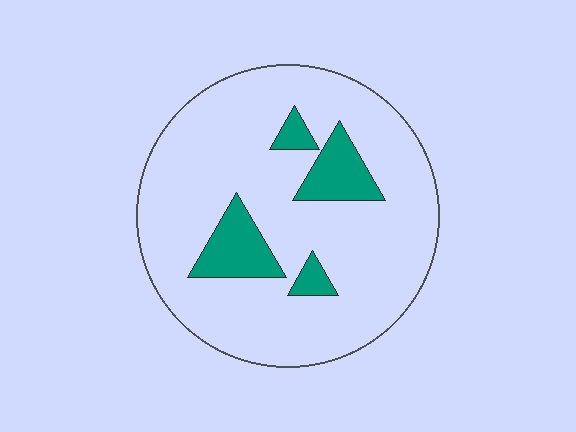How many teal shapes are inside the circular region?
4.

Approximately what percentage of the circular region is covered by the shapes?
Approximately 15%.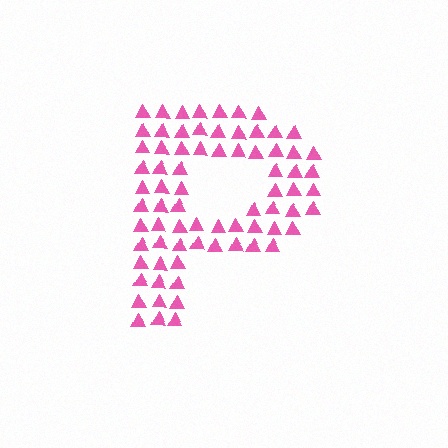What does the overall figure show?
The overall figure shows the letter P.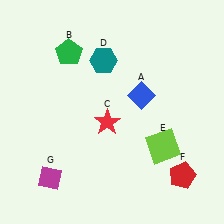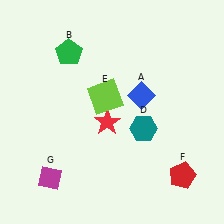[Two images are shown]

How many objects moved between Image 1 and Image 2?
2 objects moved between the two images.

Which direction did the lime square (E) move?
The lime square (E) moved left.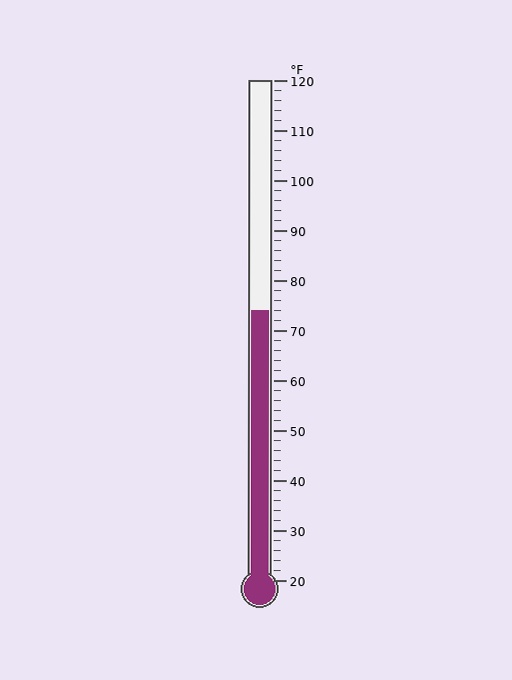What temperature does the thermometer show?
The thermometer shows approximately 74°F.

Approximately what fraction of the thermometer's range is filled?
The thermometer is filled to approximately 55% of its range.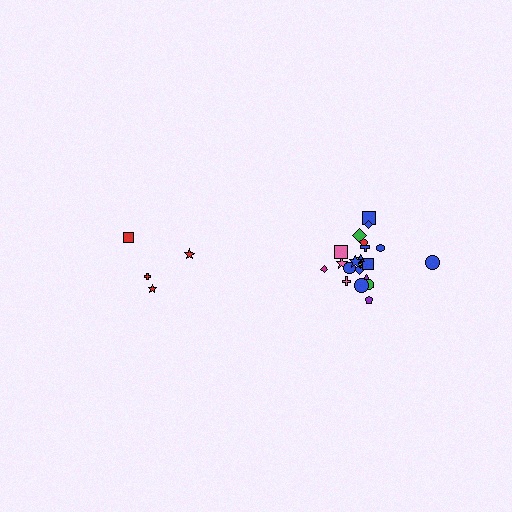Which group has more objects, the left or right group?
The right group.